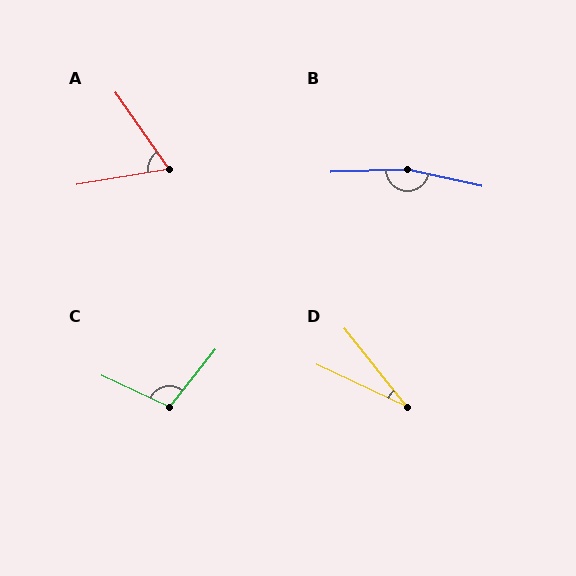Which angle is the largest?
B, at approximately 166 degrees.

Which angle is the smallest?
D, at approximately 26 degrees.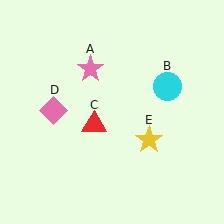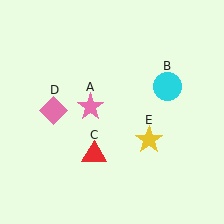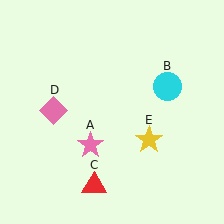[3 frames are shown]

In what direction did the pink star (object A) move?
The pink star (object A) moved down.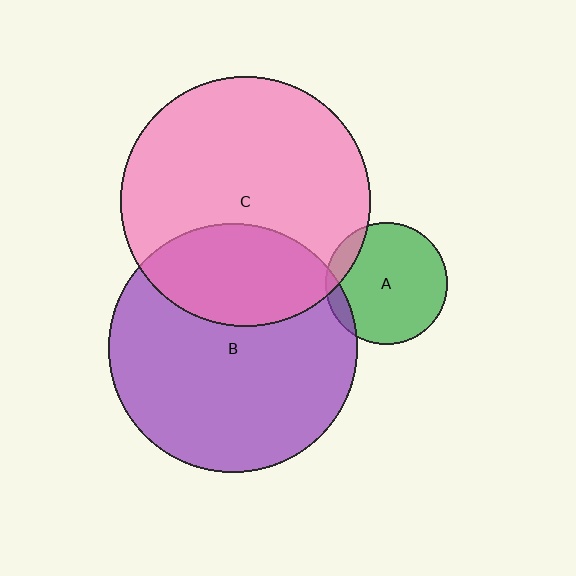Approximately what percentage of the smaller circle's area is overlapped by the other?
Approximately 30%.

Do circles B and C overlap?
Yes.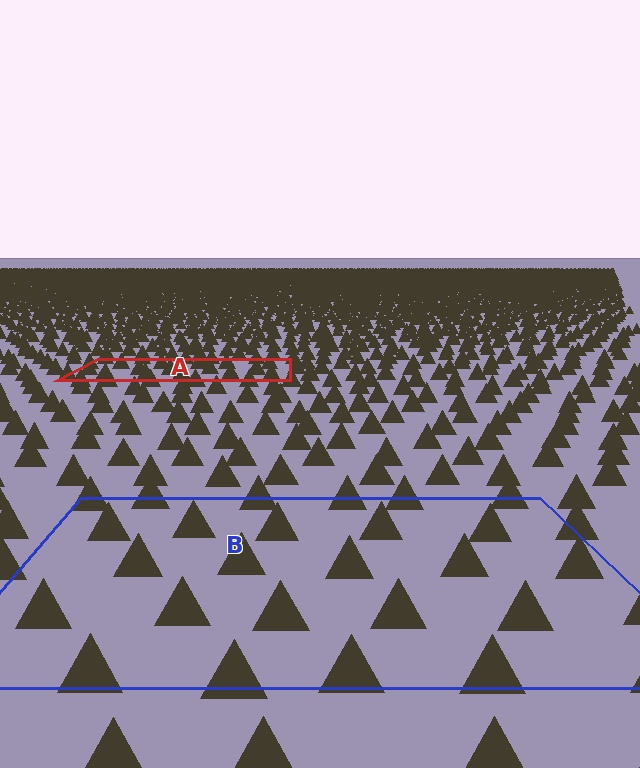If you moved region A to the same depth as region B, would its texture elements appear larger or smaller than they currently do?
They would appear larger. At a closer depth, the same texture elements are projected at a bigger on-screen size.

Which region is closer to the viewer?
Region B is closer. The texture elements there are larger and more spread out.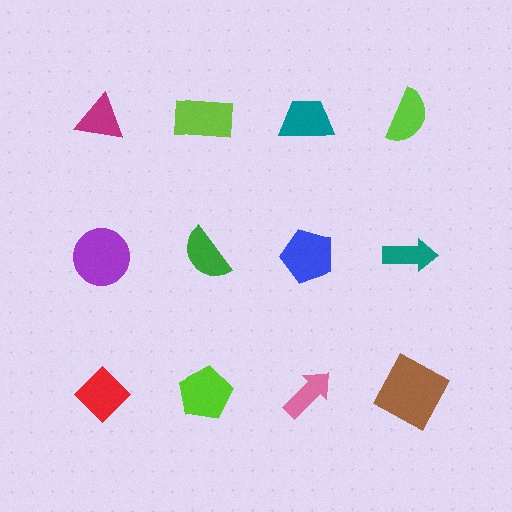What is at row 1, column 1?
A magenta triangle.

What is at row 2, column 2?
A green semicircle.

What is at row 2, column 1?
A purple circle.